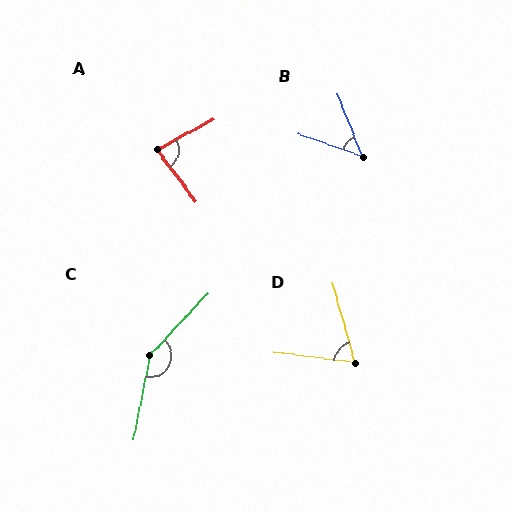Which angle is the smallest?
B, at approximately 49 degrees.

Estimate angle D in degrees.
Approximately 67 degrees.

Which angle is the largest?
C, at approximately 148 degrees.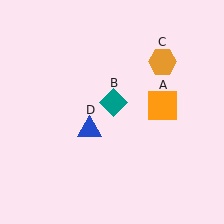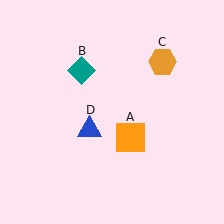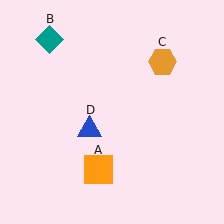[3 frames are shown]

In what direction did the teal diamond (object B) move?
The teal diamond (object B) moved up and to the left.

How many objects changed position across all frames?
2 objects changed position: orange square (object A), teal diamond (object B).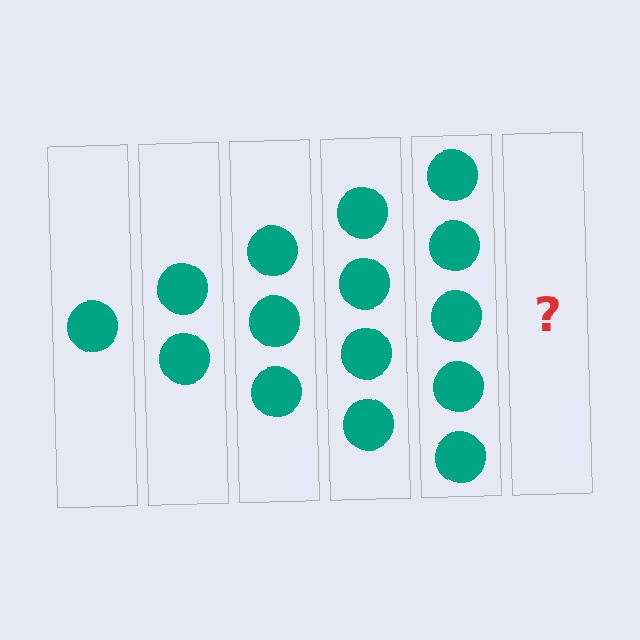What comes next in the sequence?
The next element should be 6 circles.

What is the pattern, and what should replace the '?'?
The pattern is that each step adds one more circle. The '?' should be 6 circles.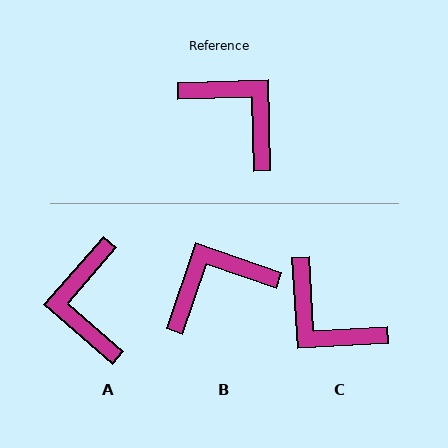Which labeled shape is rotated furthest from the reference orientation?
C, about 178 degrees away.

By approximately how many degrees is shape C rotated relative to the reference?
Approximately 178 degrees clockwise.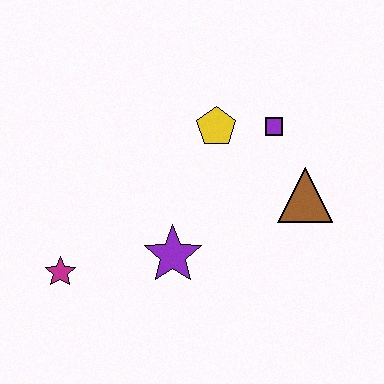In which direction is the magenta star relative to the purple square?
The magenta star is to the left of the purple square.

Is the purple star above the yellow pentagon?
No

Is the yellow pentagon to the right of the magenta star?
Yes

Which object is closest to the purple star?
The magenta star is closest to the purple star.